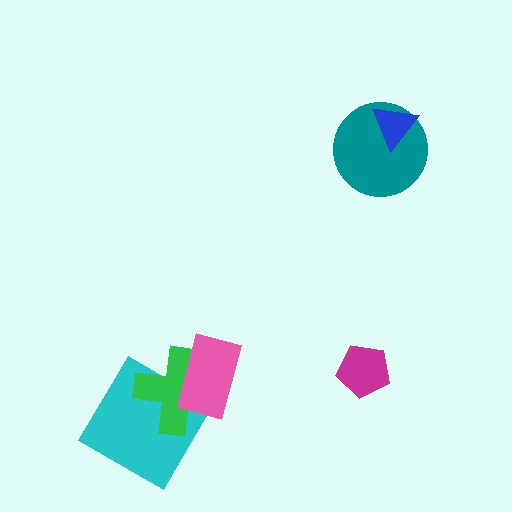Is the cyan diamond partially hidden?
Yes, it is partially covered by another shape.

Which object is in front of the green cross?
The pink rectangle is in front of the green cross.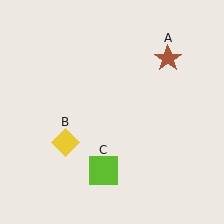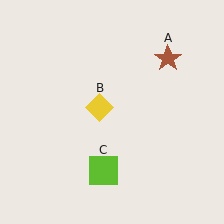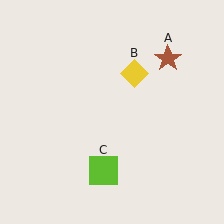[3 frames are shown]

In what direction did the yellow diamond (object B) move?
The yellow diamond (object B) moved up and to the right.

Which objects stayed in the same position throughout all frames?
Brown star (object A) and lime square (object C) remained stationary.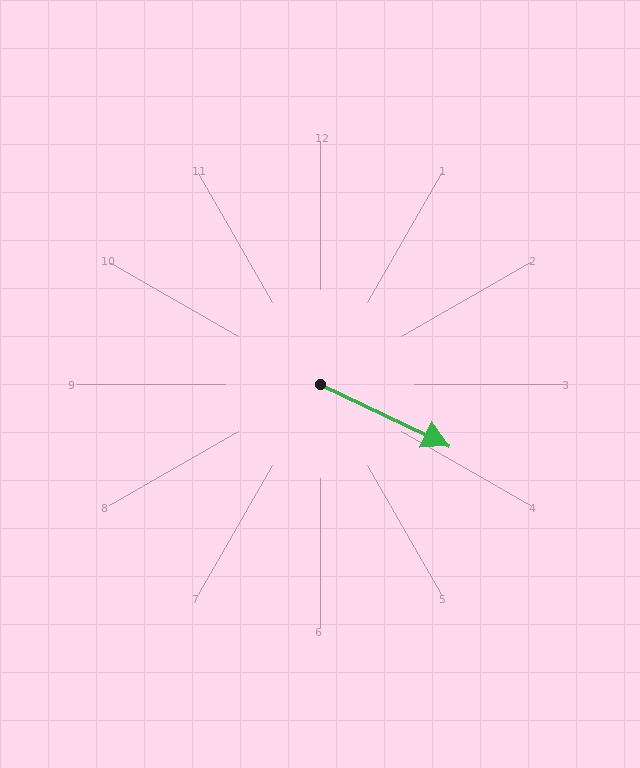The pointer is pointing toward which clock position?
Roughly 4 o'clock.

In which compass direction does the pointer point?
Southeast.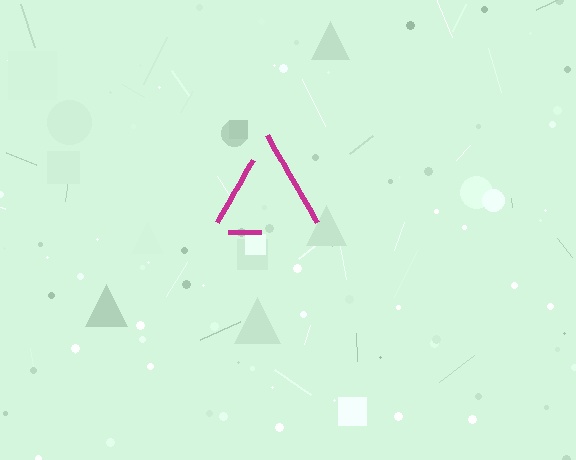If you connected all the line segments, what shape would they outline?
They would outline a triangle.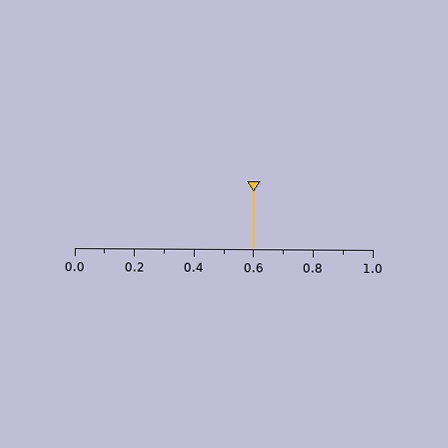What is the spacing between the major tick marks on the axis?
The major ticks are spaced 0.2 apart.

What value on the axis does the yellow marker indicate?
The marker indicates approximately 0.6.